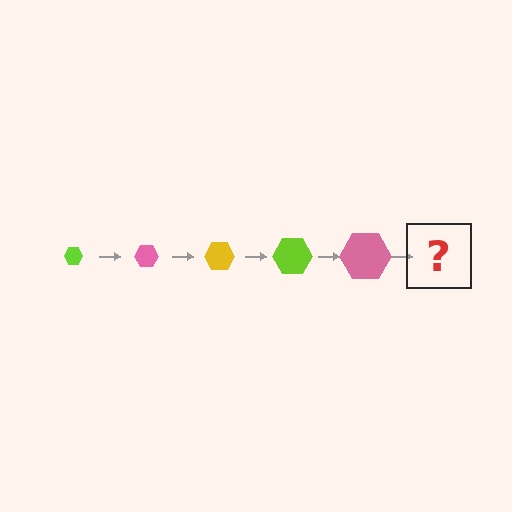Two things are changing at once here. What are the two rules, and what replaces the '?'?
The two rules are that the hexagon grows larger each step and the color cycles through lime, pink, and yellow. The '?' should be a yellow hexagon, larger than the previous one.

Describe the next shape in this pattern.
It should be a yellow hexagon, larger than the previous one.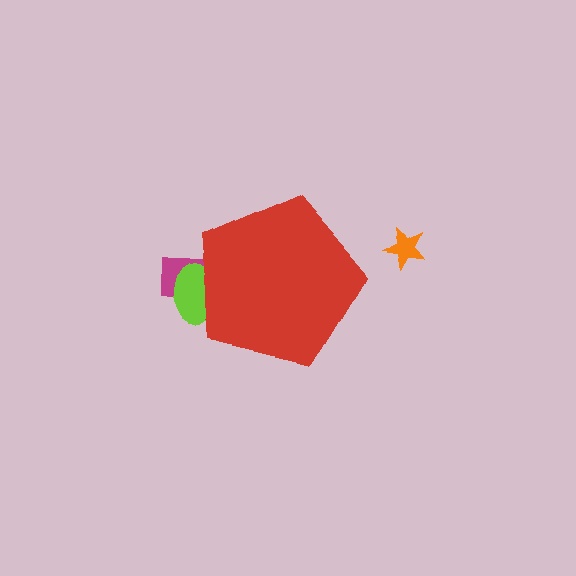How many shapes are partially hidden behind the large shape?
2 shapes are partially hidden.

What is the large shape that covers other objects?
A red pentagon.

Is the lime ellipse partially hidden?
Yes, the lime ellipse is partially hidden behind the red pentagon.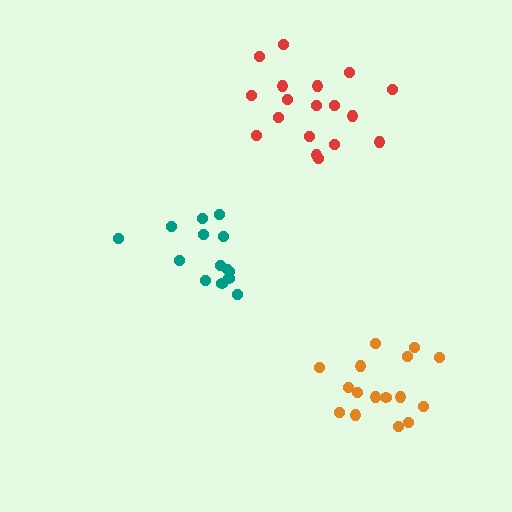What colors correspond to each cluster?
The clusters are colored: teal, red, orange.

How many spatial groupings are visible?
There are 3 spatial groupings.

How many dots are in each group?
Group 1: 14 dots, Group 2: 18 dots, Group 3: 16 dots (48 total).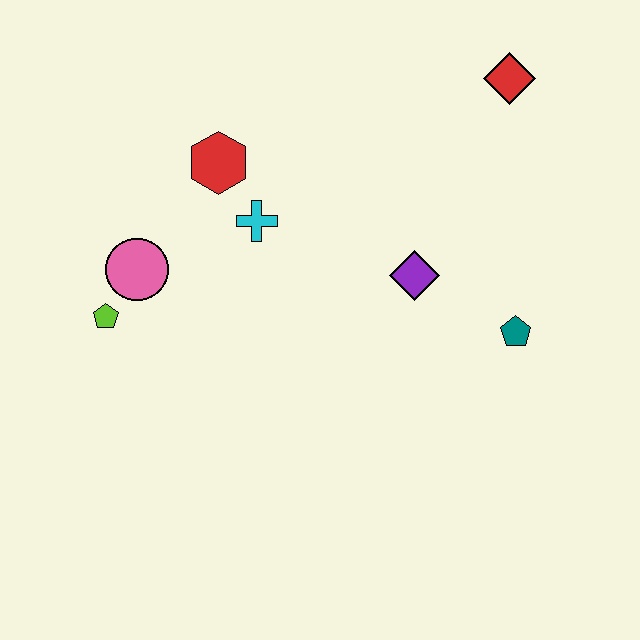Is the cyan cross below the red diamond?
Yes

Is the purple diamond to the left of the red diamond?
Yes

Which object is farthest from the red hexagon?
The teal pentagon is farthest from the red hexagon.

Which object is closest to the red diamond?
The purple diamond is closest to the red diamond.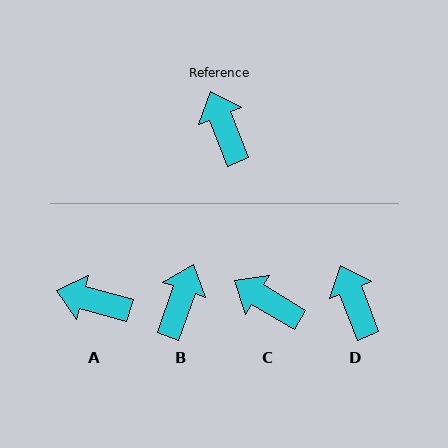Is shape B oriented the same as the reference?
No, it is off by about 41 degrees.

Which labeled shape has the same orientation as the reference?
D.